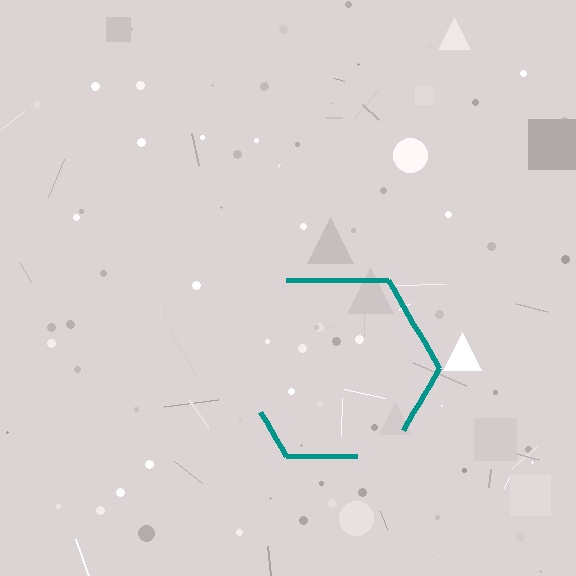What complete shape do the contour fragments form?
The contour fragments form a hexagon.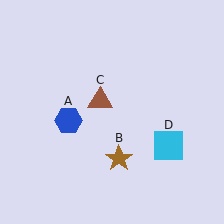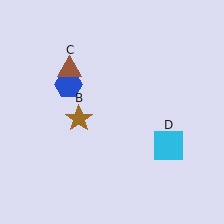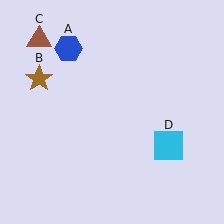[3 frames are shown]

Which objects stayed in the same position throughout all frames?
Cyan square (object D) remained stationary.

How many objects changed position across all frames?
3 objects changed position: blue hexagon (object A), brown star (object B), brown triangle (object C).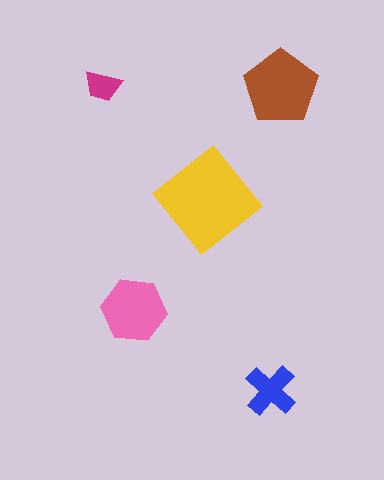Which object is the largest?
The yellow diamond.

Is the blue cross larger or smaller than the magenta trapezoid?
Larger.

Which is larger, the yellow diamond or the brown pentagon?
The yellow diamond.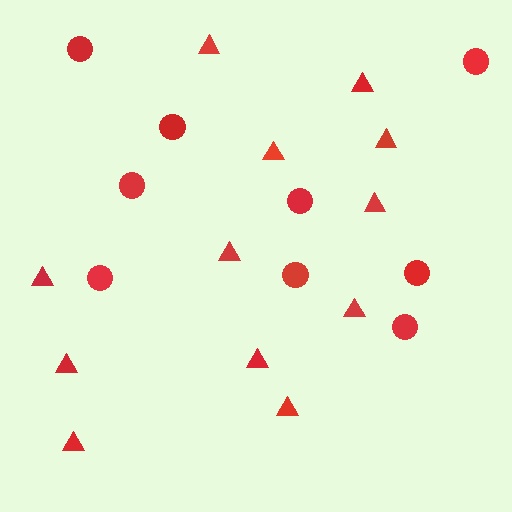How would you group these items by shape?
There are 2 groups: one group of triangles (12) and one group of circles (9).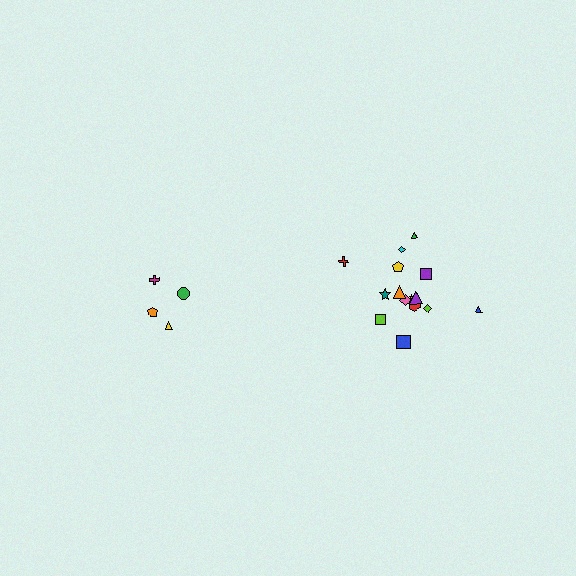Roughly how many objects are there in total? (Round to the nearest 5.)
Roughly 20 objects in total.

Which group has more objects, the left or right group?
The right group.